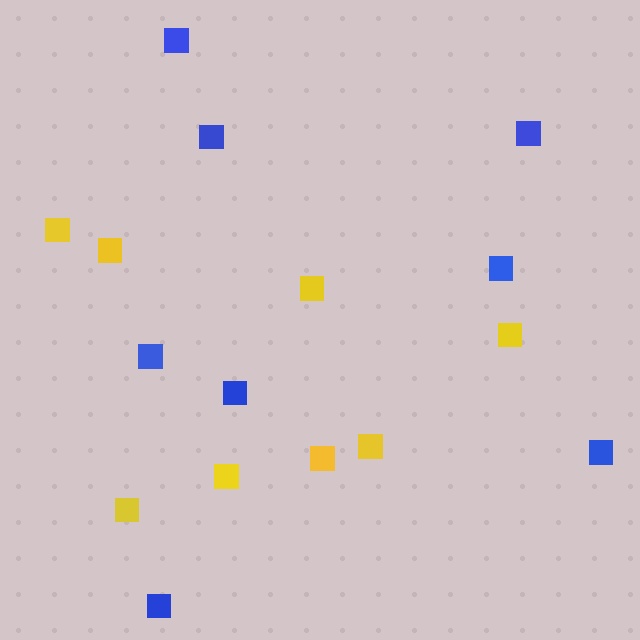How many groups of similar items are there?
There are 2 groups: one group of blue squares (8) and one group of yellow squares (8).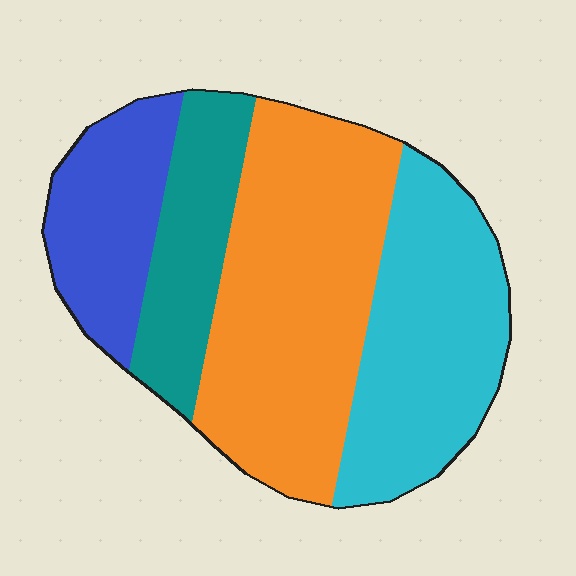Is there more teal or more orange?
Orange.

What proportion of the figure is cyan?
Cyan takes up about one quarter (1/4) of the figure.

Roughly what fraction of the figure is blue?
Blue covers about 15% of the figure.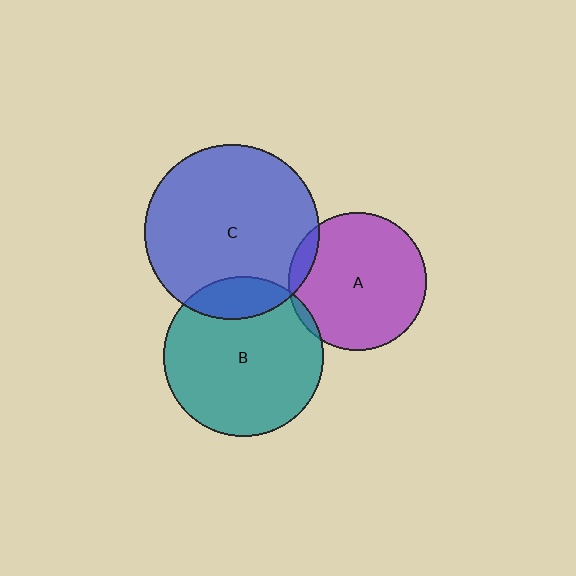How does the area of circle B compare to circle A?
Approximately 1.3 times.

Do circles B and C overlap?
Yes.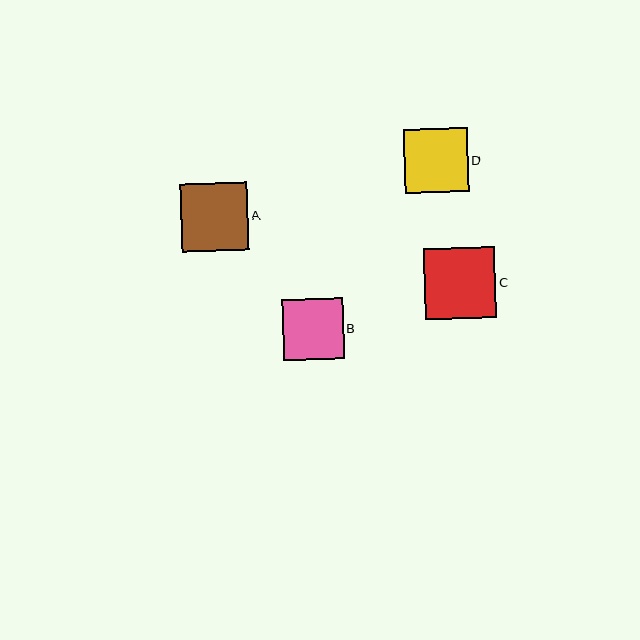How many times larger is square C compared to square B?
Square C is approximately 1.2 times the size of square B.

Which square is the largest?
Square C is the largest with a size of approximately 72 pixels.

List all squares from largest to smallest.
From largest to smallest: C, A, D, B.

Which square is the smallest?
Square B is the smallest with a size of approximately 60 pixels.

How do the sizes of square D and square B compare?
Square D and square B are approximately the same size.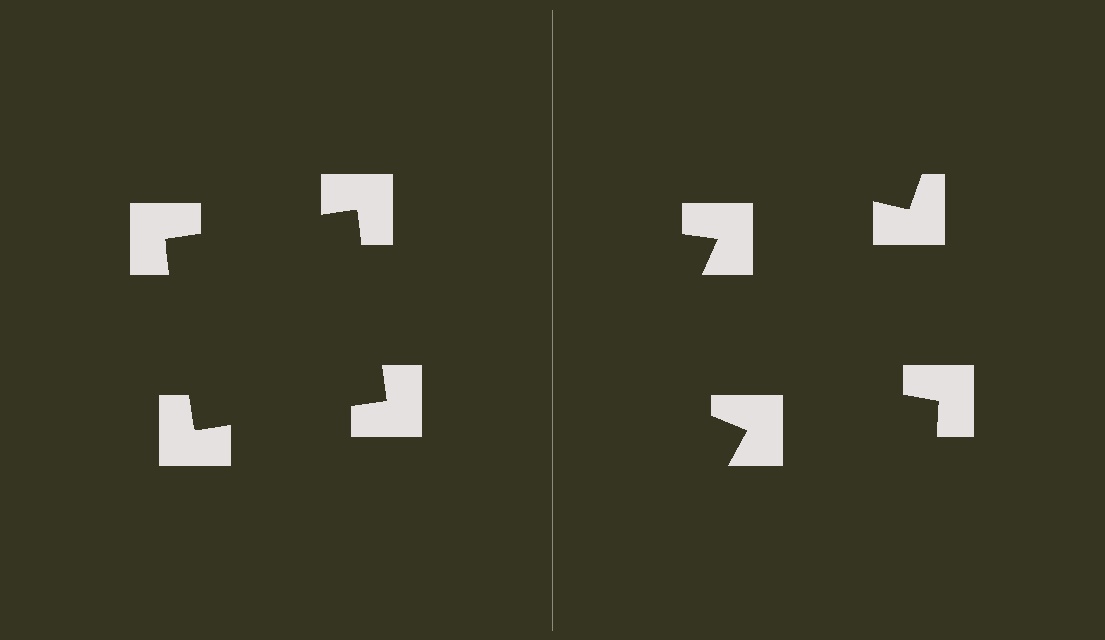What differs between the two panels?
The notched squares are positioned identically on both sides; only the wedge orientations differ. On the left they align to a square; on the right they are misaligned.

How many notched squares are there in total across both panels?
8 — 4 on each side.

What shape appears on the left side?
An illusory square.